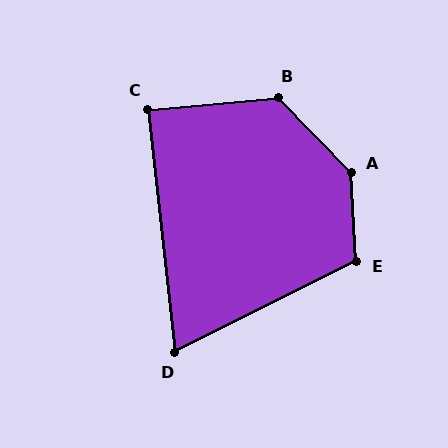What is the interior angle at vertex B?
Approximately 129 degrees (obtuse).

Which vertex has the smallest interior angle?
D, at approximately 70 degrees.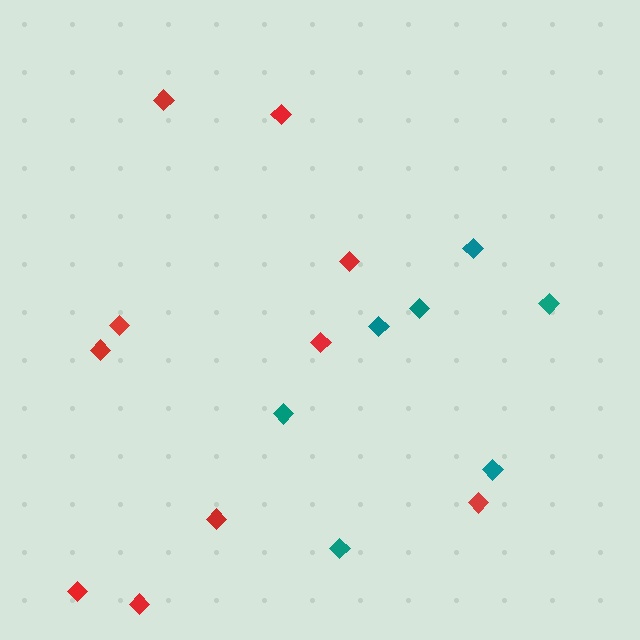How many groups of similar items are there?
There are 2 groups: one group of teal diamonds (7) and one group of red diamonds (10).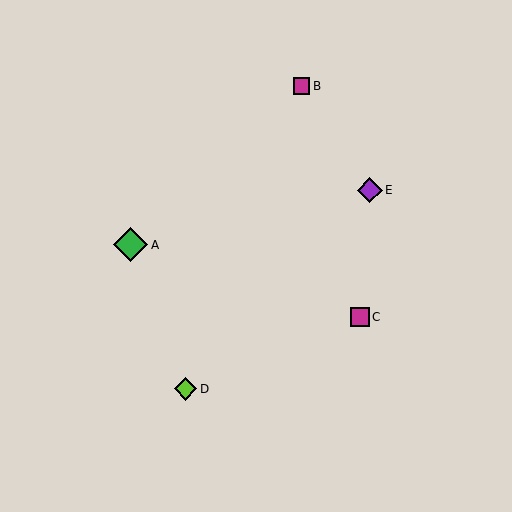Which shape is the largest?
The green diamond (labeled A) is the largest.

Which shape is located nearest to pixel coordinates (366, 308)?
The magenta square (labeled C) at (360, 317) is nearest to that location.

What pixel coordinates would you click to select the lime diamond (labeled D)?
Click at (186, 389) to select the lime diamond D.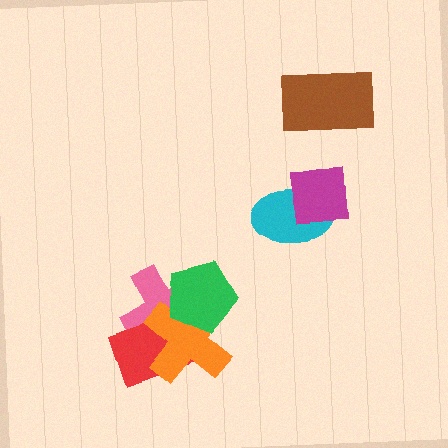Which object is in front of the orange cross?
The green pentagon is in front of the orange cross.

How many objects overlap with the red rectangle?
3 objects overlap with the red rectangle.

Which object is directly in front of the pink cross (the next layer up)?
The red rectangle is directly in front of the pink cross.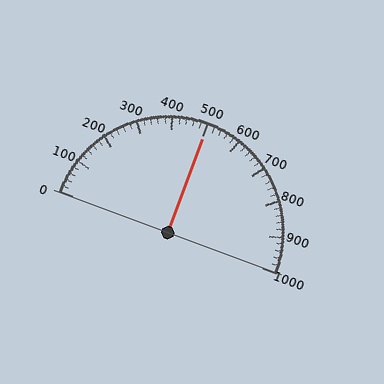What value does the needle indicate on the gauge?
The needle indicates approximately 500.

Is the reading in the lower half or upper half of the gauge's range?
The reading is in the upper half of the range (0 to 1000).